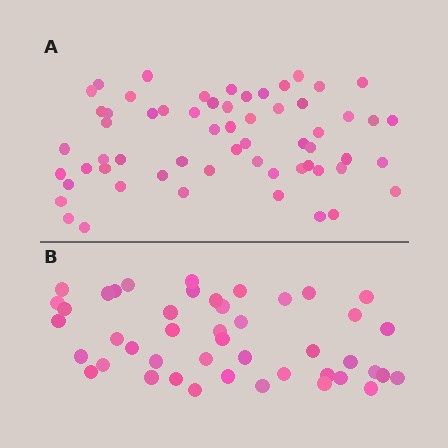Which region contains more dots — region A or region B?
Region A (the top region) has more dots.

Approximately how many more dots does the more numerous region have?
Region A has approximately 15 more dots than region B.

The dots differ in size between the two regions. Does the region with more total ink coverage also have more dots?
No. Region B has more total ink coverage because its dots are larger, but region A actually contains more individual dots. Total area can be misleading — the number of items is what matters here.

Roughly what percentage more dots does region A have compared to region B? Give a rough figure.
About 35% more.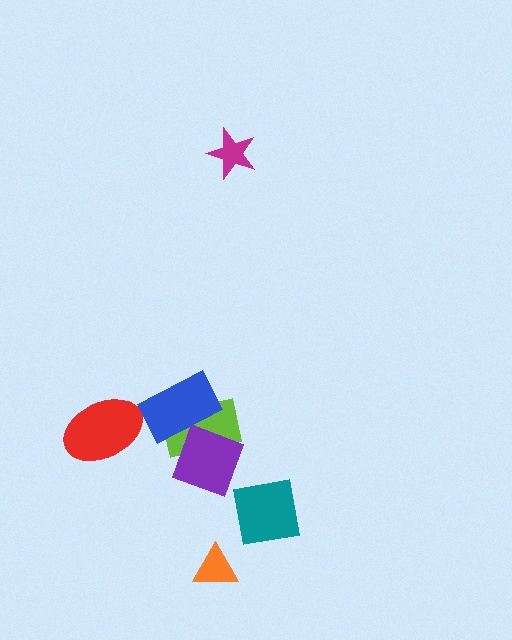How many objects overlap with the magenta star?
0 objects overlap with the magenta star.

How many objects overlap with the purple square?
1 object overlaps with the purple square.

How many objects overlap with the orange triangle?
0 objects overlap with the orange triangle.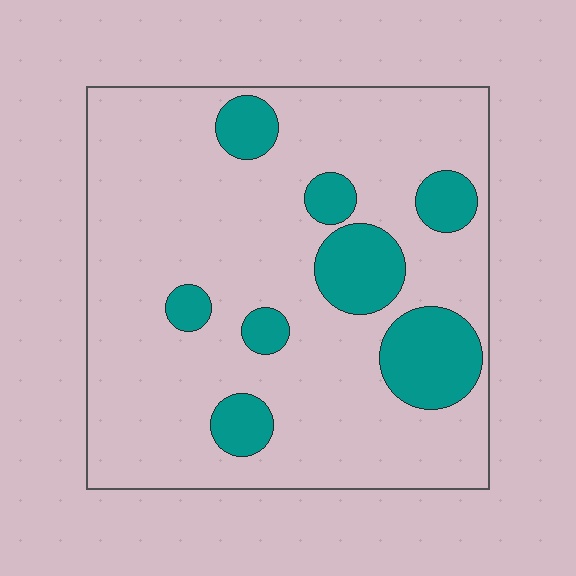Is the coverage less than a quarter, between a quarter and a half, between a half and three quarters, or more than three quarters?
Less than a quarter.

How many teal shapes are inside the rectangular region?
8.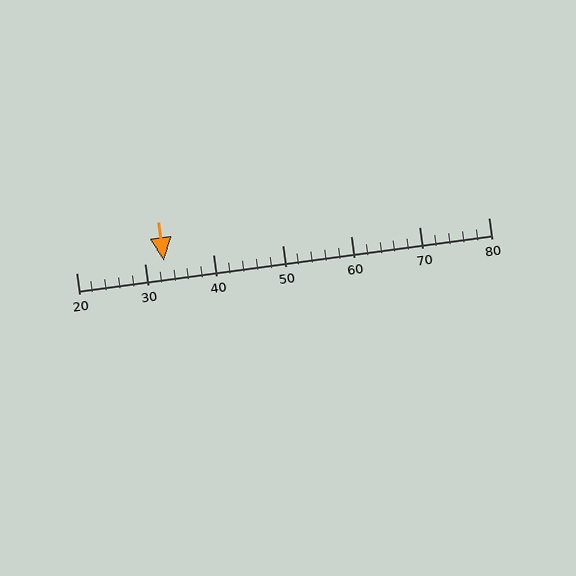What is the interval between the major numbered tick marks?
The major tick marks are spaced 10 units apart.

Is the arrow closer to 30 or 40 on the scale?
The arrow is closer to 30.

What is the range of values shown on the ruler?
The ruler shows values from 20 to 80.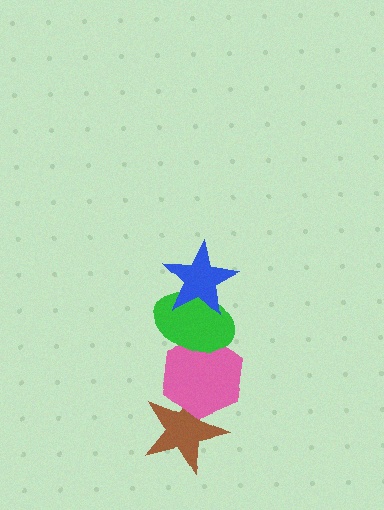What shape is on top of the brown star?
The pink hexagon is on top of the brown star.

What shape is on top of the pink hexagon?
The green ellipse is on top of the pink hexagon.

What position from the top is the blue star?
The blue star is 1st from the top.